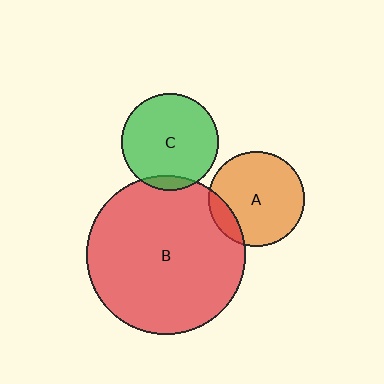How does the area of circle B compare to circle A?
Approximately 2.7 times.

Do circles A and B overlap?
Yes.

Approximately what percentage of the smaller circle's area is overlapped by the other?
Approximately 15%.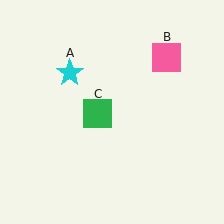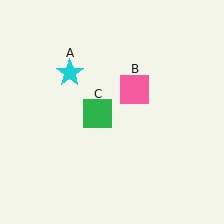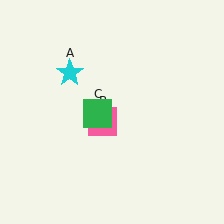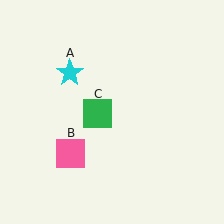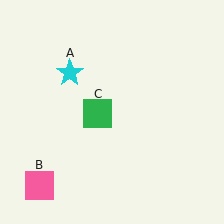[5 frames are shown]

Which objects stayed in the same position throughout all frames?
Cyan star (object A) and green square (object C) remained stationary.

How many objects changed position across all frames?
1 object changed position: pink square (object B).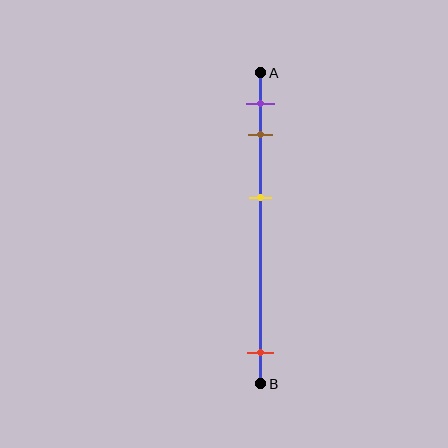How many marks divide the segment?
There are 4 marks dividing the segment.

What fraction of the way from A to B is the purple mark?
The purple mark is approximately 10% (0.1) of the way from A to B.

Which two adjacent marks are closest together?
The purple and brown marks are the closest adjacent pair.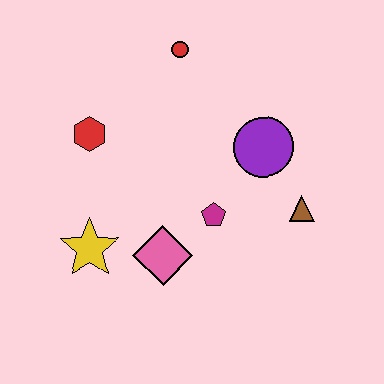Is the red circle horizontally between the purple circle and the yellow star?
Yes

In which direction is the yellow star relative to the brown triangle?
The yellow star is to the left of the brown triangle.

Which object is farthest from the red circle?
The yellow star is farthest from the red circle.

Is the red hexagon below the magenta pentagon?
No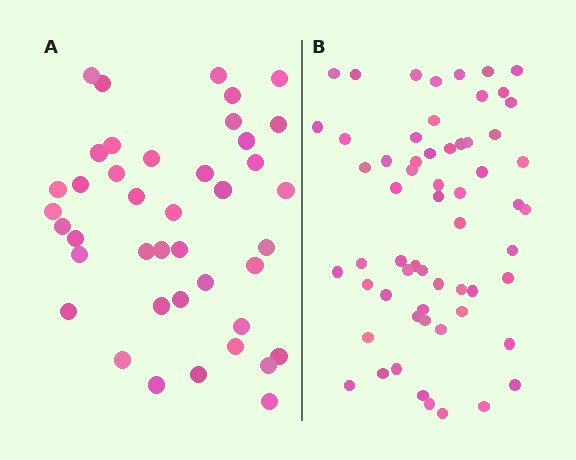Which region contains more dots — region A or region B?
Region B (the right region) has more dots.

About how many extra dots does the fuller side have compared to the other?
Region B has approximately 20 more dots than region A.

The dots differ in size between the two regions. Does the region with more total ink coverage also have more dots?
No. Region A has more total ink coverage because its dots are larger, but region B actually contains more individual dots. Total area can be misleading — the number of items is what matters here.